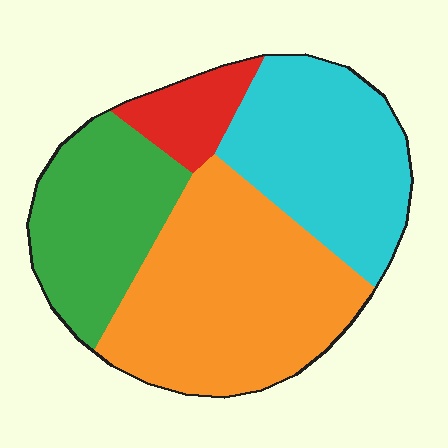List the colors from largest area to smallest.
From largest to smallest: orange, cyan, green, red.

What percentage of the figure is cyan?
Cyan covers roughly 30% of the figure.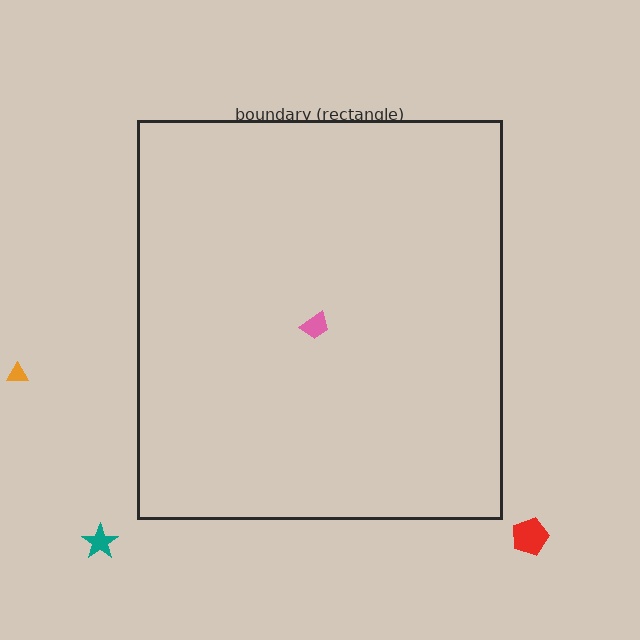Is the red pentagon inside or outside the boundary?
Outside.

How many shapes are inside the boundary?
1 inside, 3 outside.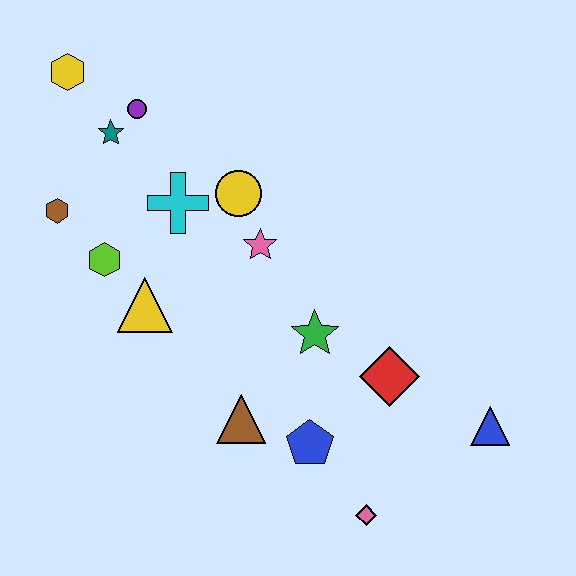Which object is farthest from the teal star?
The blue triangle is farthest from the teal star.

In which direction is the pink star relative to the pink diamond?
The pink star is above the pink diamond.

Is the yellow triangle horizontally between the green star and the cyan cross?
No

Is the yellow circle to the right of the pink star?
No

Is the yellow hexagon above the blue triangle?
Yes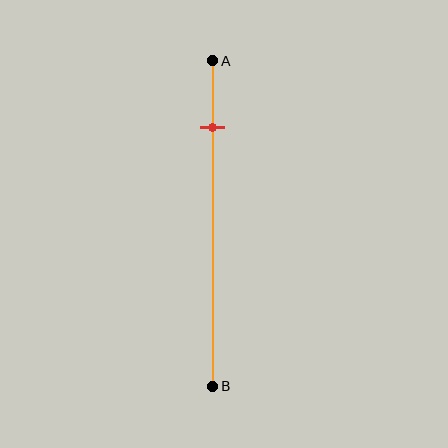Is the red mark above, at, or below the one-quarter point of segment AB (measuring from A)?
The red mark is above the one-quarter point of segment AB.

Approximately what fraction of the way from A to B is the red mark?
The red mark is approximately 20% of the way from A to B.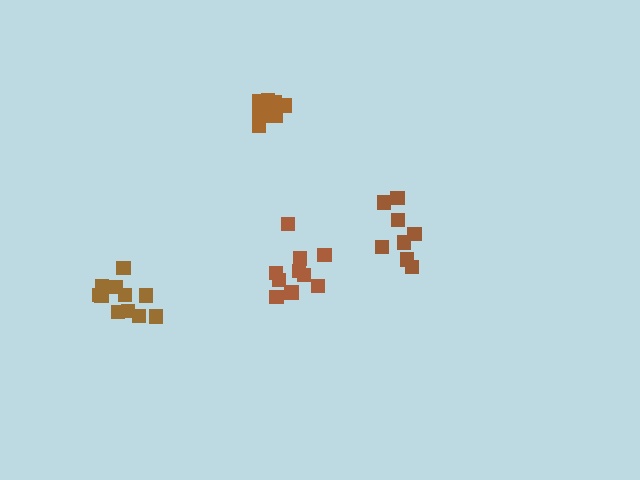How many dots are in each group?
Group 1: 11 dots, Group 2: 10 dots, Group 3: 8 dots, Group 4: 11 dots (40 total).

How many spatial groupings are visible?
There are 4 spatial groupings.